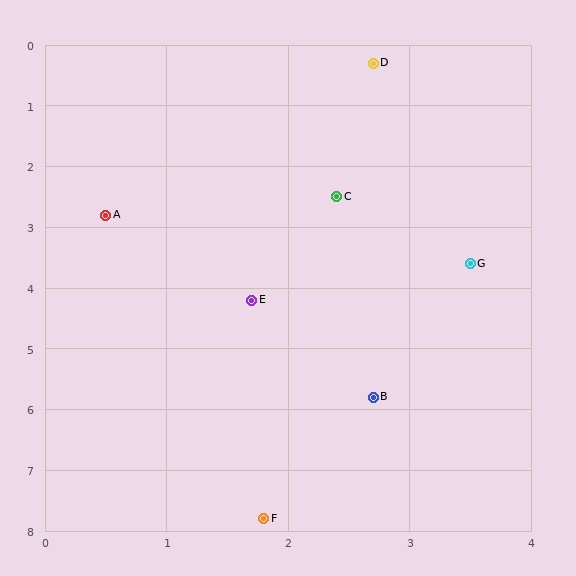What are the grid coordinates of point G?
Point G is at approximately (3.5, 3.6).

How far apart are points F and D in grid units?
Points F and D are about 7.6 grid units apart.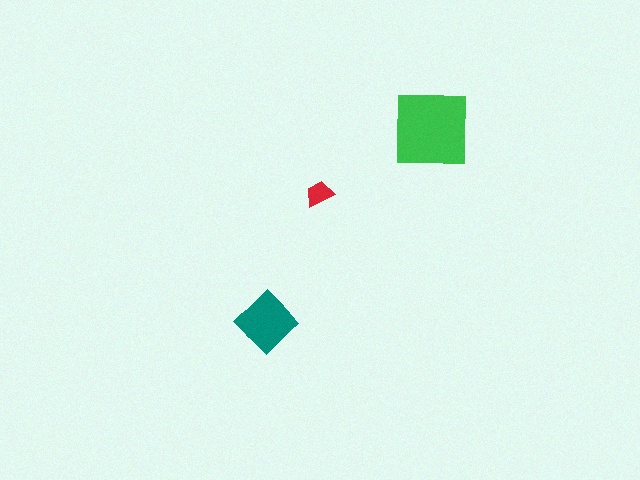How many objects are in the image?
There are 3 objects in the image.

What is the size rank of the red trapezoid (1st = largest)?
3rd.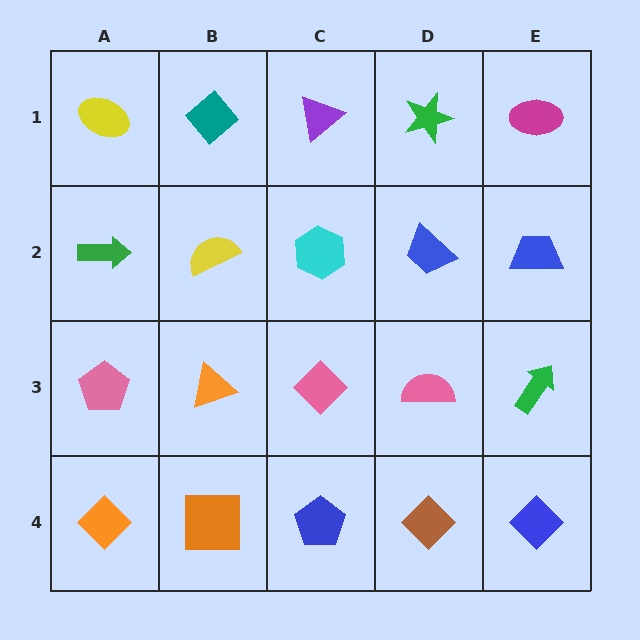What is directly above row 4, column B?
An orange triangle.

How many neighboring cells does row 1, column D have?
3.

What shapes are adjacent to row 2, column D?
A green star (row 1, column D), a pink semicircle (row 3, column D), a cyan hexagon (row 2, column C), a blue trapezoid (row 2, column E).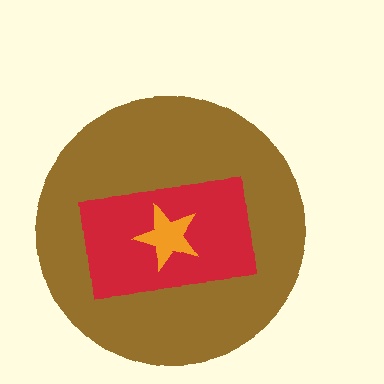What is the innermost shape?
The orange star.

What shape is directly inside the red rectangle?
The orange star.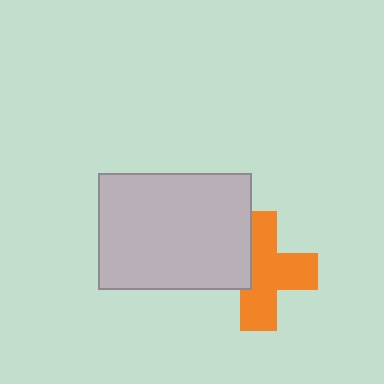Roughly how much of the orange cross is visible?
Most of it is visible (roughly 67%).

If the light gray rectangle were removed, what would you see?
You would see the complete orange cross.